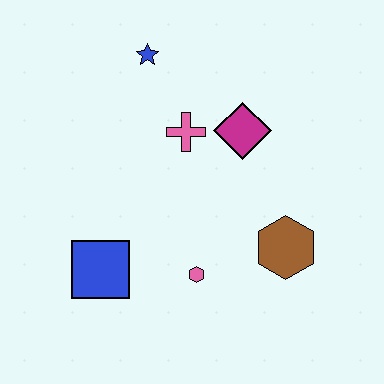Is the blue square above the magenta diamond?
No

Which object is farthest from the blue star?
The brown hexagon is farthest from the blue star.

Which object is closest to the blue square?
The pink hexagon is closest to the blue square.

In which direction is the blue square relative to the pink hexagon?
The blue square is to the left of the pink hexagon.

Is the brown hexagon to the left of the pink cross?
No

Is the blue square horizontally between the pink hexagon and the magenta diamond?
No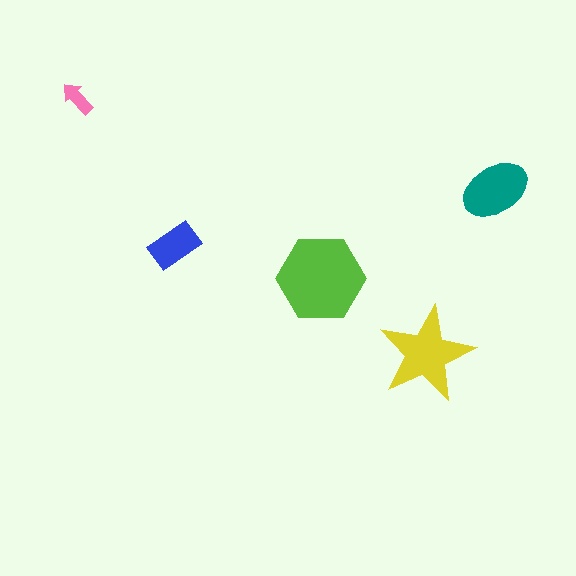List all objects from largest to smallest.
The lime hexagon, the yellow star, the teal ellipse, the blue rectangle, the pink arrow.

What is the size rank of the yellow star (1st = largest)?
2nd.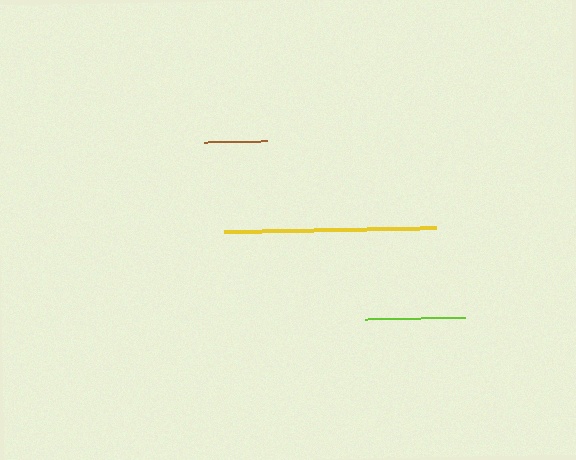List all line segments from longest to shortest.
From longest to shortest: yellow, lime, brown.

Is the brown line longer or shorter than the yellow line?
The yellow line is longer than the brown line.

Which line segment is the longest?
The yellow line is the longest at approximately 212 pixels.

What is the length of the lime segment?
The lime segment is approximately 100 pixels long.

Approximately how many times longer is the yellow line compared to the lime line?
The yellow line is approximately 2.1 times the length of the lime line.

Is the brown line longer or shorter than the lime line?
The lime line is longer than the brown line.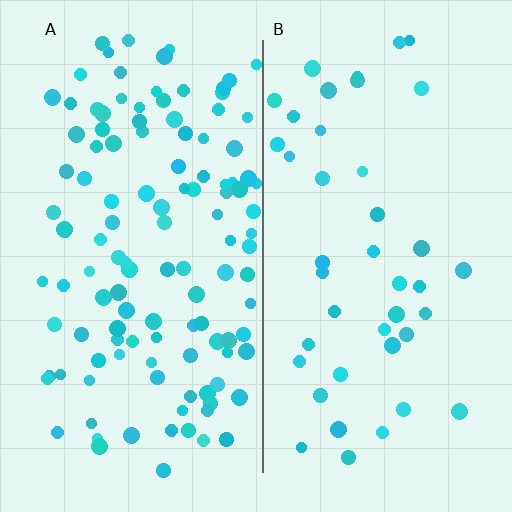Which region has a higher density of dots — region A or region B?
A (the left).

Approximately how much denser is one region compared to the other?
Approximately 2.8× — region A over region B.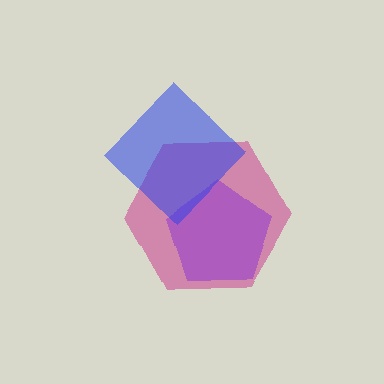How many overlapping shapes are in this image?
There are 3 overlapping shapes in the image.